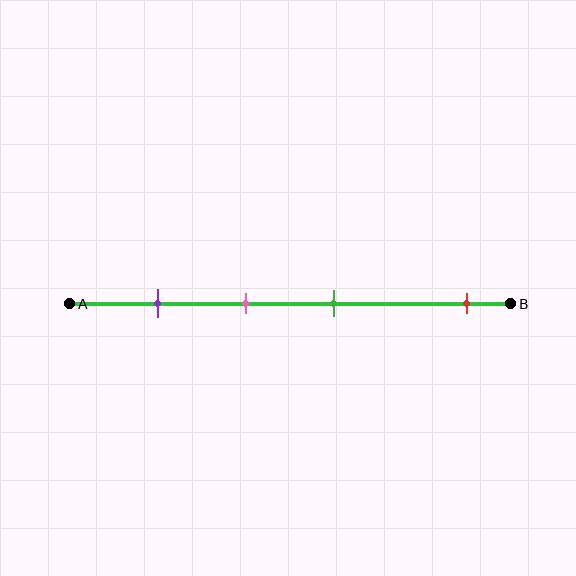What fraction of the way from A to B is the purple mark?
The purple mark is approximately 20% (0.2) of the way from A to B.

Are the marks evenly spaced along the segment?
No, the marks are not evenly spaced.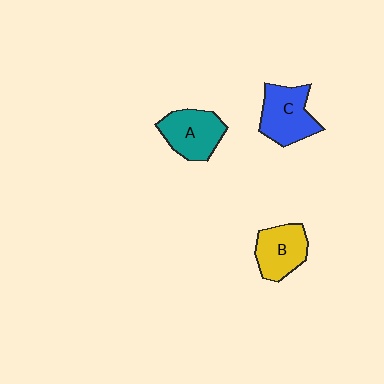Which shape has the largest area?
Shape C (blue).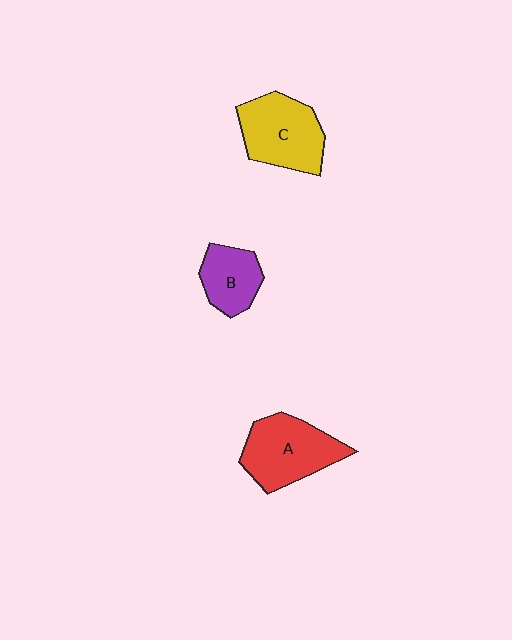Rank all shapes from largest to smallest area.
From largest to smallest: A (red), C (yellow), B (purple).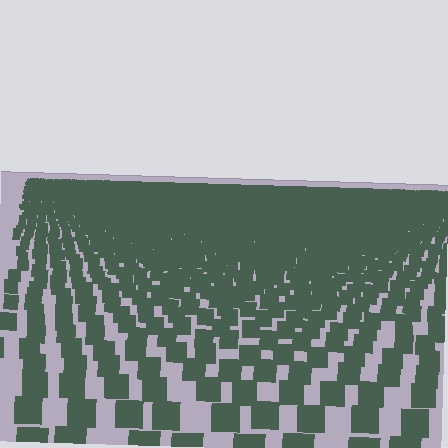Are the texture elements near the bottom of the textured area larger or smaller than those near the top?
Larger. Near the bottom, elements are closer to the viewer and appear at a bigger on-screen size.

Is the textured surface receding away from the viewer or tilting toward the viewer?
The surface is receding away from the viewer. Texture elements get smaller and denser toward the top.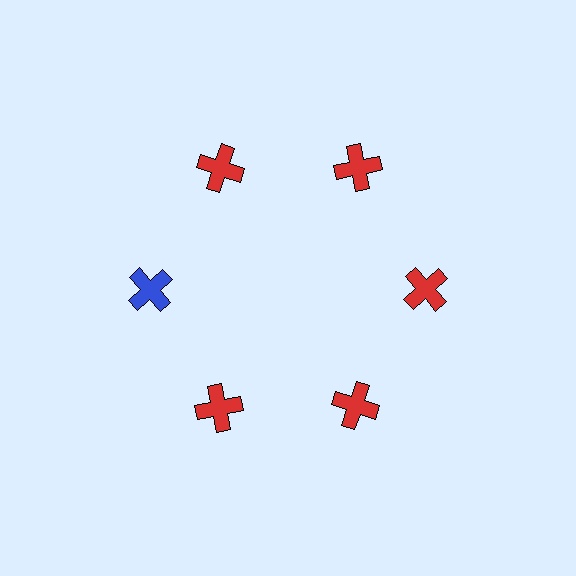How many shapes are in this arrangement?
There are 6 shapes arranged in a ring pattern.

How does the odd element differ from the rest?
It has a different color: blue instead of red.